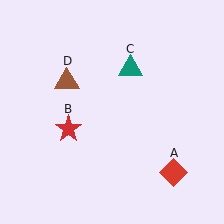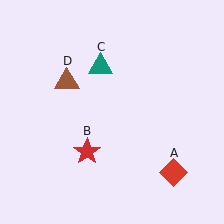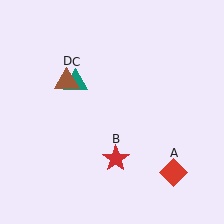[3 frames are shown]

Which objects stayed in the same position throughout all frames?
Red diamond (object A) and brown triangle (object D) remained stationary.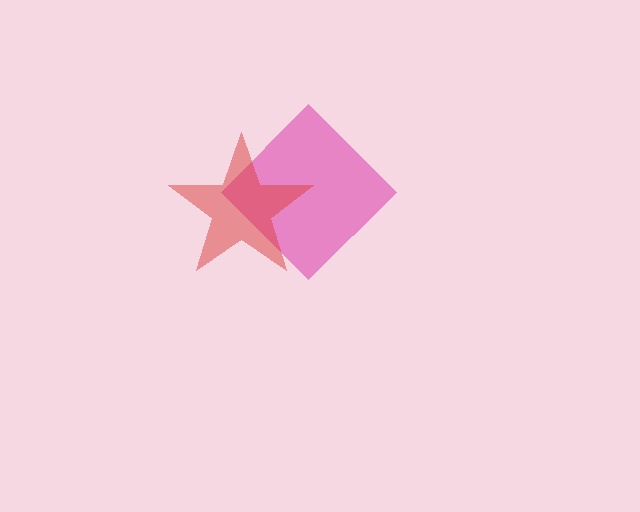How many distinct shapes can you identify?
There are 2 distinct shapes: a pink diamond, a red star.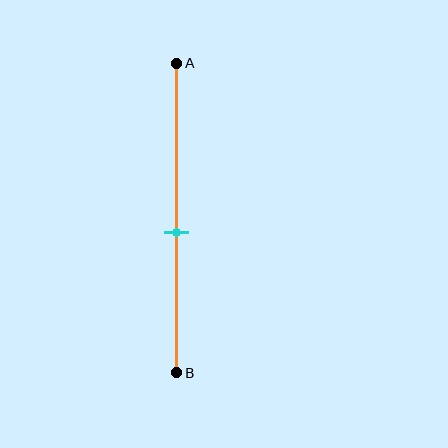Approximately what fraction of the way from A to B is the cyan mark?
The cyan mark is approximately 55% of the way from A to B.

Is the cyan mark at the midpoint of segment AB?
No, the mark is at about 55% from A, not at the 50% midpoint.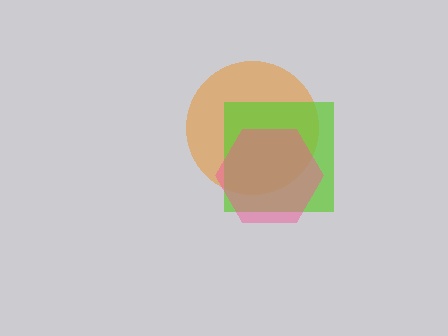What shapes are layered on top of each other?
The layered shapes are: an orange circle, a lime square, a pink hexagon.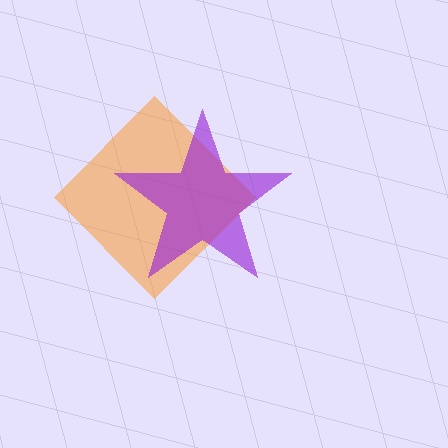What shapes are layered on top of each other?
The layered shapes are: an orange diamond, a purple star.